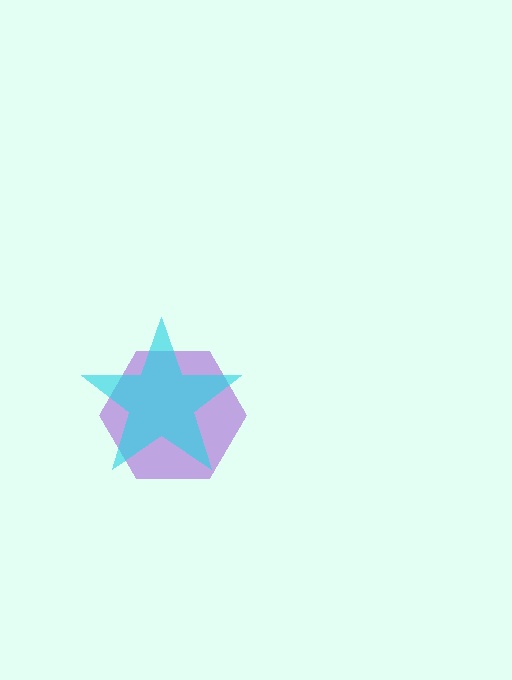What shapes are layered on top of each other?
The layered shapes are: a purple hexagon, a cyan star.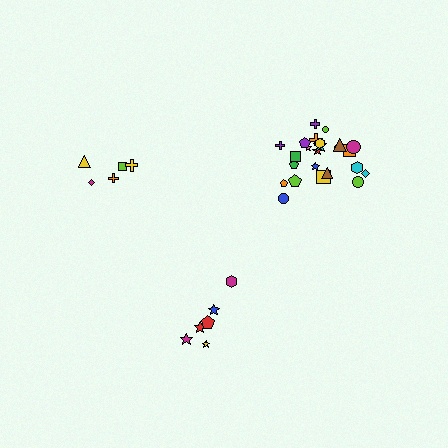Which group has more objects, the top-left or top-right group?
The top-right group.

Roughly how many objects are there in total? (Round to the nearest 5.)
Roughly 35 objects in total.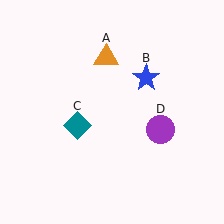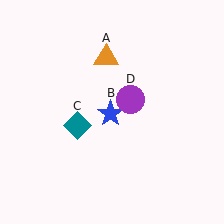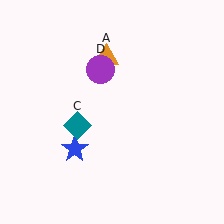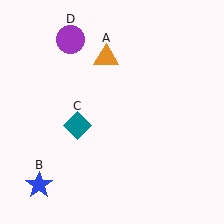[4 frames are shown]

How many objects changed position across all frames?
2 objects changed position: blue star (object B), purple circle (object D).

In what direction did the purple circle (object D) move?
The purple circle (object D) moved up and to the left.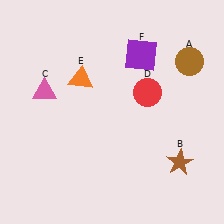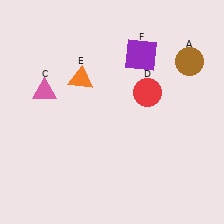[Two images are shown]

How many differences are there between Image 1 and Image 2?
There is 1 difference between the two images.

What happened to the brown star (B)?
The brown star (B) was removed in Image 2. It was in the bottom-right area of Image 1.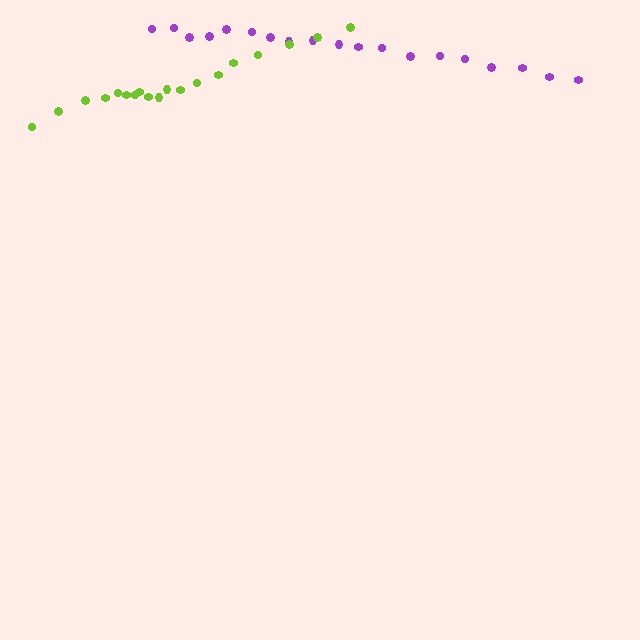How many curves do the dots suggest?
There are 2 distinct paths.